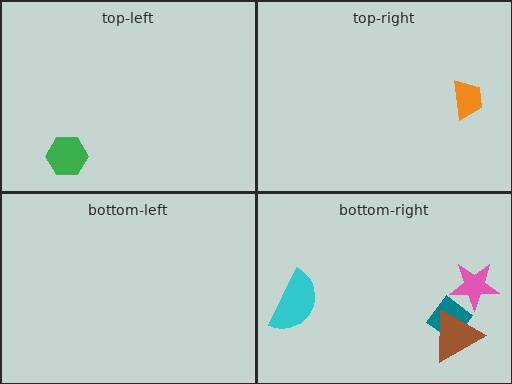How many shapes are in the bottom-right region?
4.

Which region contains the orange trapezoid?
The top-right region.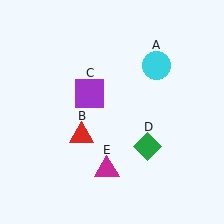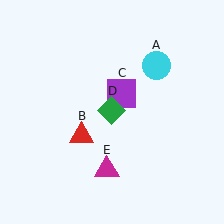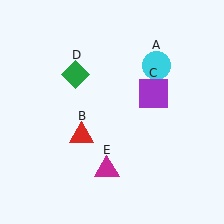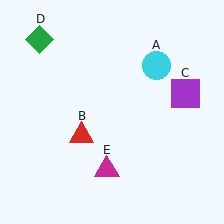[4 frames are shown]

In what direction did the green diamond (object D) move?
The green diamond (object D) moved up and to the left.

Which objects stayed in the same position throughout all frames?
Cyan circle (object A) and red triangle (object B) and magenta triangle (object E) remained stationary.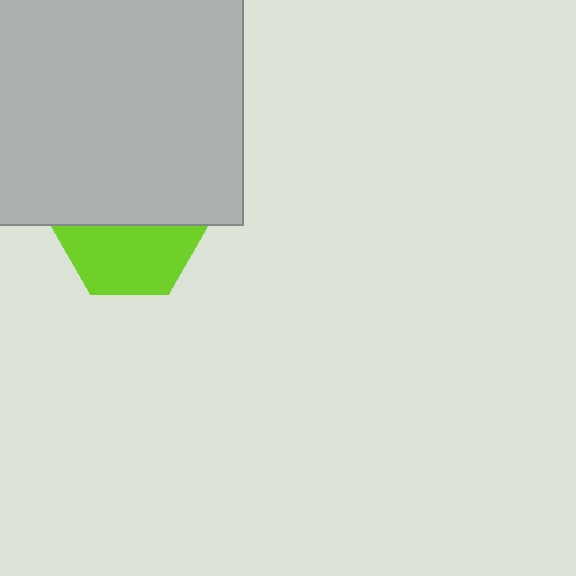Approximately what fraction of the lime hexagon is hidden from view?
Roughly 49% of the lime hexagon is hidden behind the light gray rectangle.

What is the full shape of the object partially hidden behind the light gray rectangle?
The partially hidden object is a lime hexagon.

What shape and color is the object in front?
The object in front is a light gray rectangle.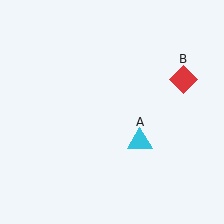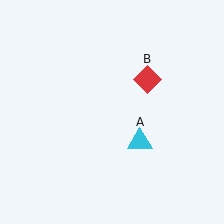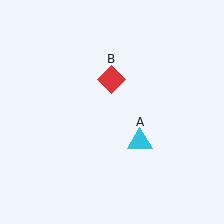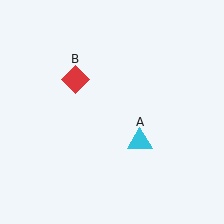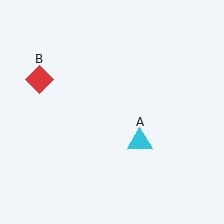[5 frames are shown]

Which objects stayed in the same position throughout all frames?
Cyan triangle (object A) remained stationary.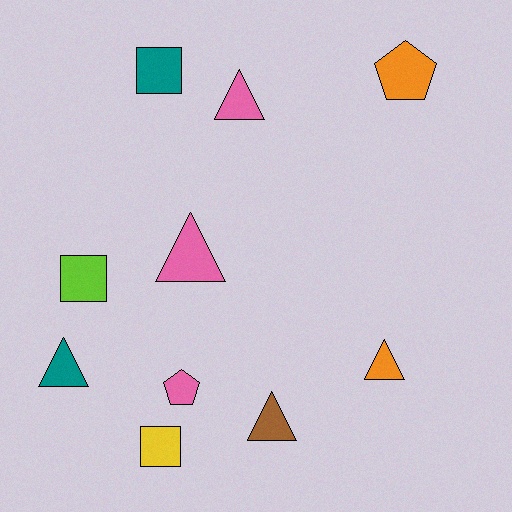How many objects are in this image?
There are 10 objects.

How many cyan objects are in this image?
There are no cyan objects.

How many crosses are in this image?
There are no crosses.